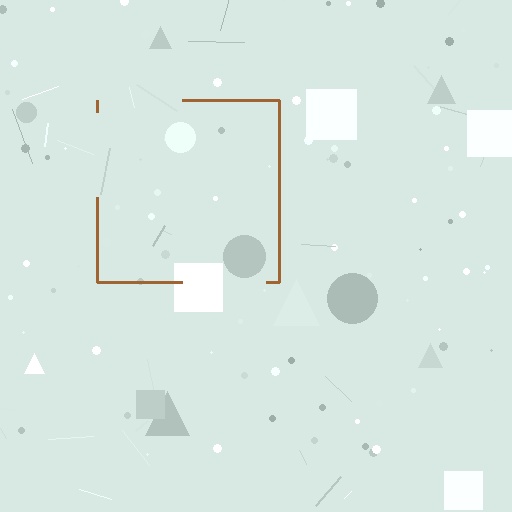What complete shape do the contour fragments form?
The contour fragments form a square.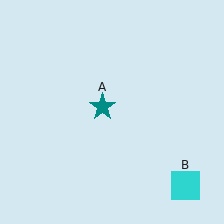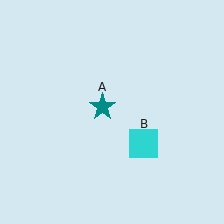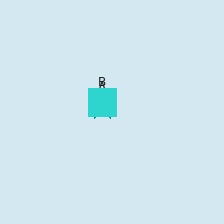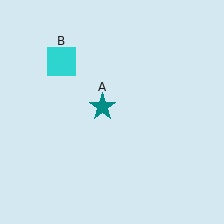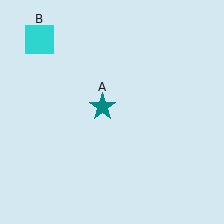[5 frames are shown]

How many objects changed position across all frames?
1 object changed position: cyan square (object B).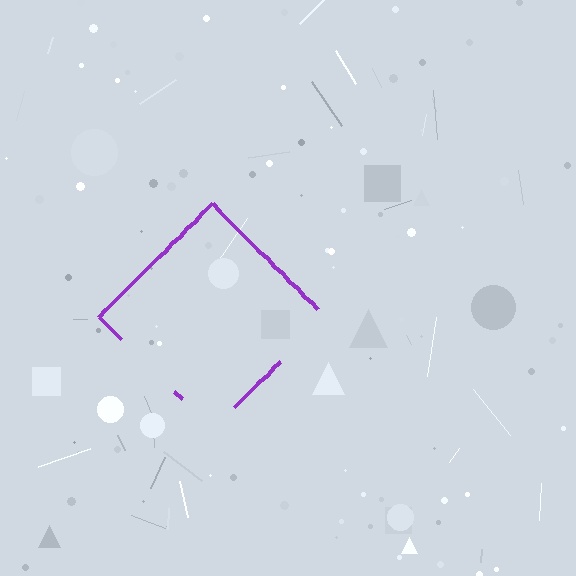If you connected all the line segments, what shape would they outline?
They would outline a diamond.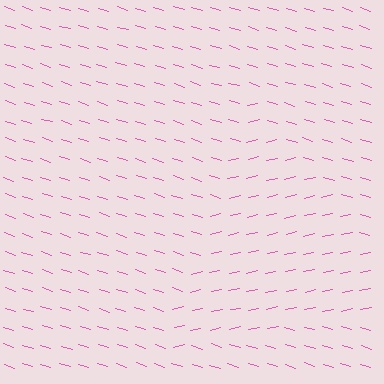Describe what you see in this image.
The image is filled with small pink line segments. A triangle region in the image has lines oriented differently from the surrounding lines, creating a visible texture boundary.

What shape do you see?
I see a triangle.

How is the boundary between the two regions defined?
The boundary is defined purely by a change in line orientation (approximately 30 degrees difference). All lines are the same color and thickness.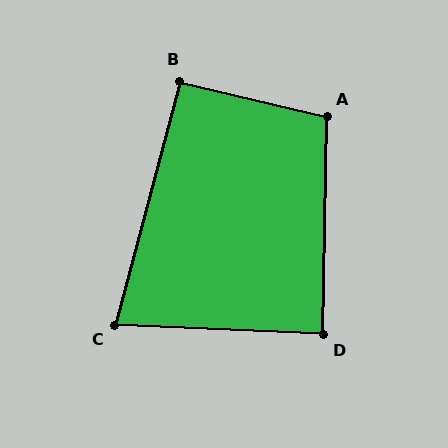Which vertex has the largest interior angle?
A, at approximately 102 degrees.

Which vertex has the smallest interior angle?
C, at approximately 78 degrees.